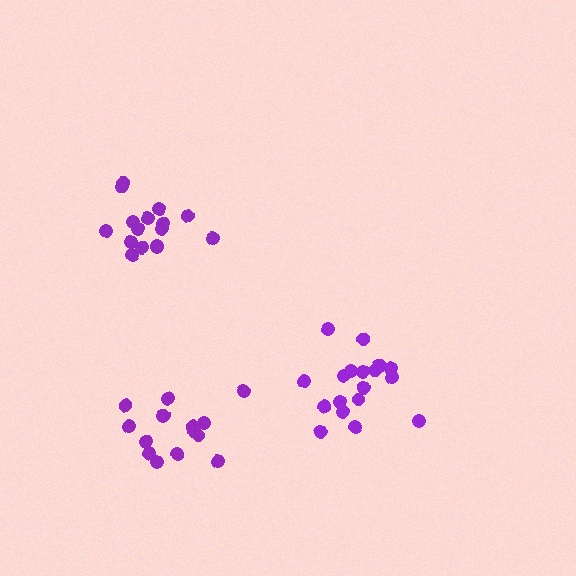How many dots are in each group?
Group 1: 19 dots, Group 2: 15 dots, Group 3: 16 dots (50 total).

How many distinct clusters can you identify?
There are 3 distinct clusters.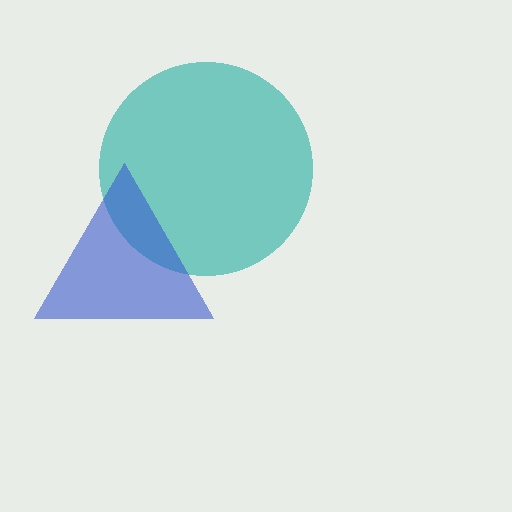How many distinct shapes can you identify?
There are 2 distinct shapes: a teal circle, a blue triangle.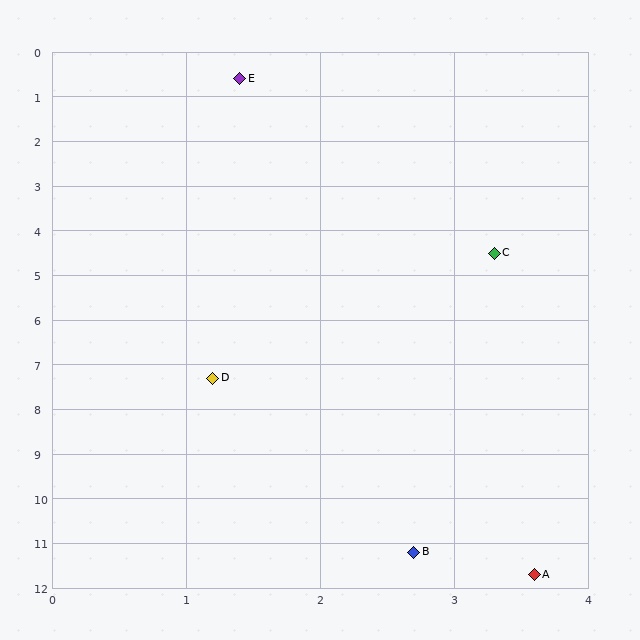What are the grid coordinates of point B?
Point B is at approximately (2.7, 11.2).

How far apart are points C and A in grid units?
Points C and A are about 7.2 grid units apart.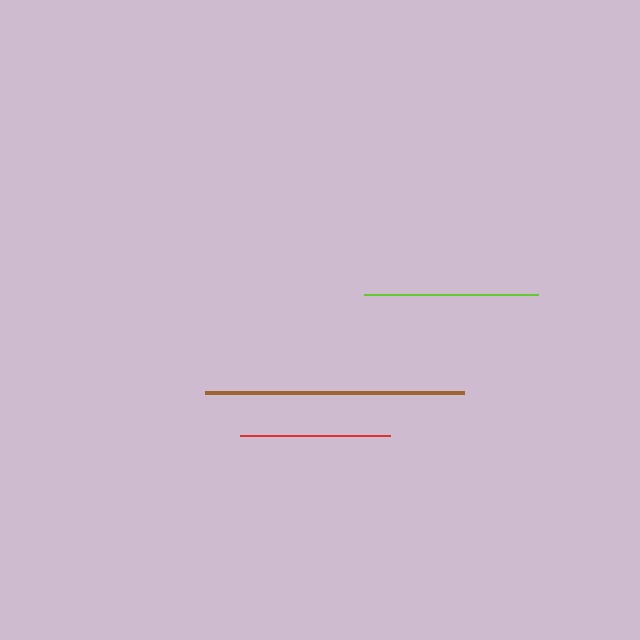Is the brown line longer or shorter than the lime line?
The brown line is longer than the lime line.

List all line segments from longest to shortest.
From longest to shortest: brown, lime, red.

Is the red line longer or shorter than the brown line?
The brown line is longer than the red line.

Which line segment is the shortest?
The red line is the shortest at approximately 150 pixels.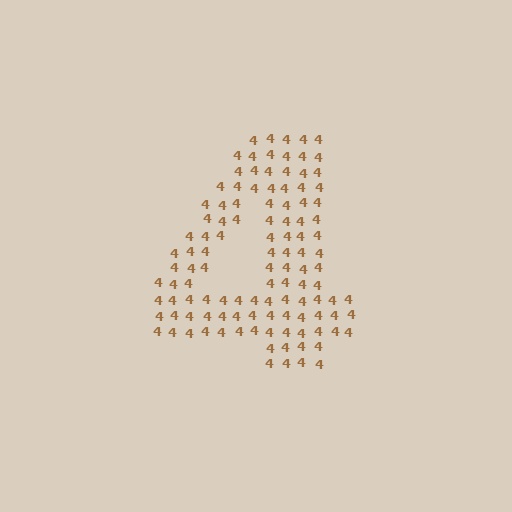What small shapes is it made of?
It is made of small digit 4's.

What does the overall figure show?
The overall figure shows the digit 4.